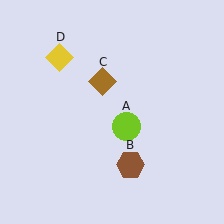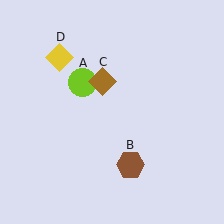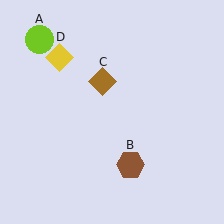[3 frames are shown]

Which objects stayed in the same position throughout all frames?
Brown hexagon (object B) and brown diamond (object C) and yellow diamond (object D) remained stationary.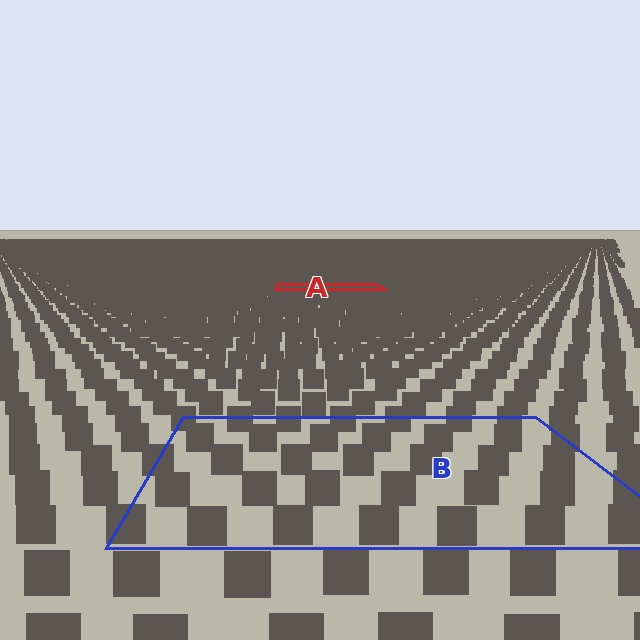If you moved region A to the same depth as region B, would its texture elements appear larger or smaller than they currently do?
They would appear larger. At a closer depth, the same texture elements are projected at a bigger on-screen size.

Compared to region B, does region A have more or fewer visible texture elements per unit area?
Region A has more texture elements per unit area — they are packed more densely because it is farther away.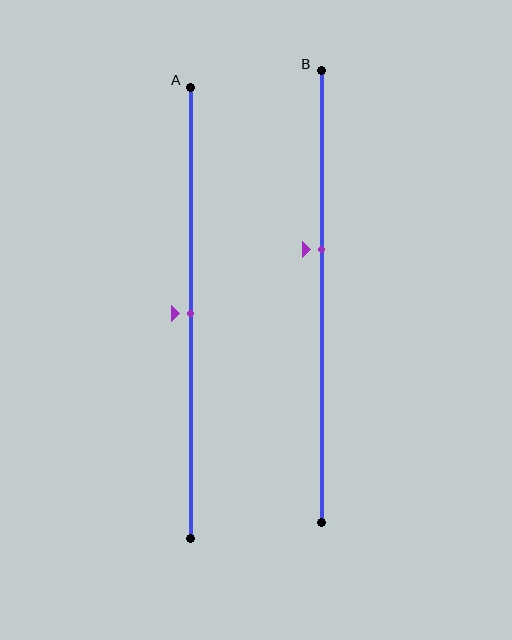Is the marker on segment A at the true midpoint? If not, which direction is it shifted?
Yes, the marker on segment A is at the true midpoint.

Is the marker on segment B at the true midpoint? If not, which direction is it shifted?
No, the marker on segment B is shifted upward by about 10% of the segment length.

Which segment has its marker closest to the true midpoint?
Segment A has its marker closest to the true midpoint.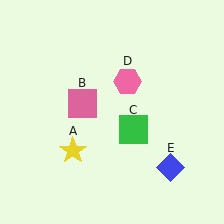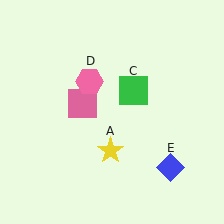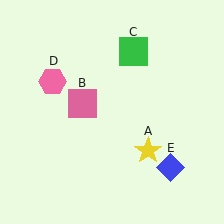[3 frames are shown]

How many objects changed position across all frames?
3 objects changed position: yellow star (object A), green square (object C), pink hexagon (object D).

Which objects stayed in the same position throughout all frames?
Pink square (object B) and blue diamond (object E) remained stationary.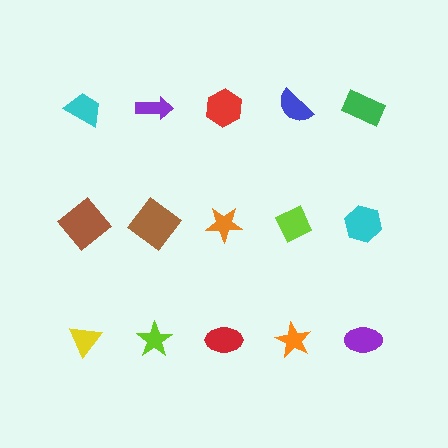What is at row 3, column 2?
A lime star.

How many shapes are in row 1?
5 shapes.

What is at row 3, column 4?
An orange star.